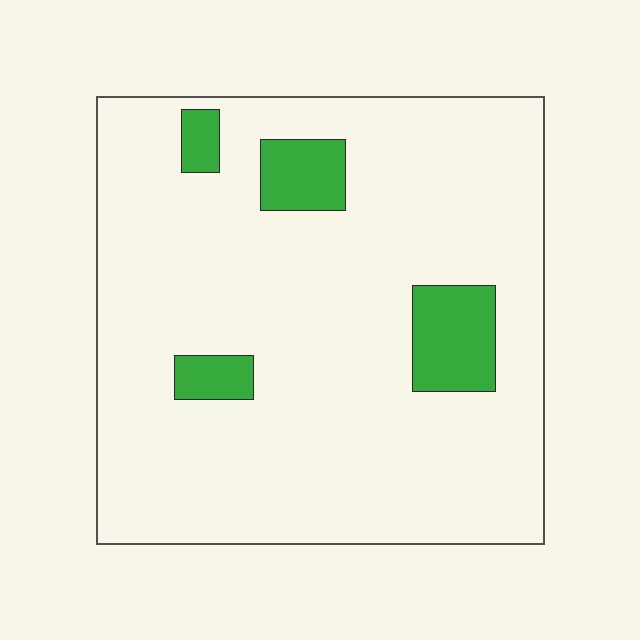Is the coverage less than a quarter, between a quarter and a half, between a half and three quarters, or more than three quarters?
Less than a quarter.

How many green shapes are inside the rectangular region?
4.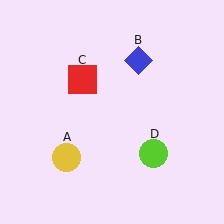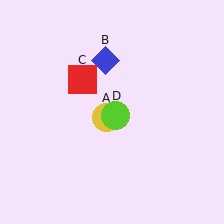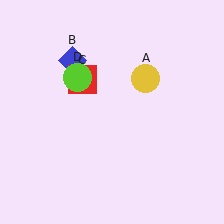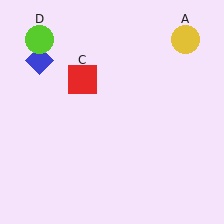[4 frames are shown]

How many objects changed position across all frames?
3 objects changed position: yellow circle (object A), blue diamond (object B), lime circle (object D).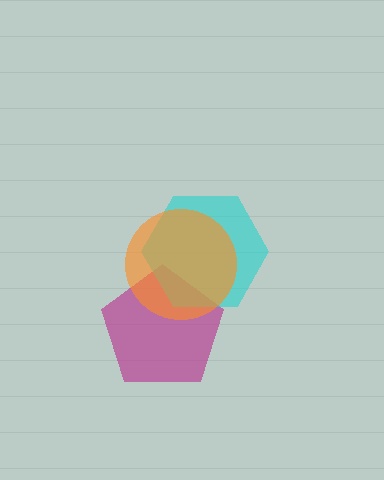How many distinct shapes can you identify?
There are 3 distinct shapes: a magenta pentagon, a cyan hexagon, an orange circle.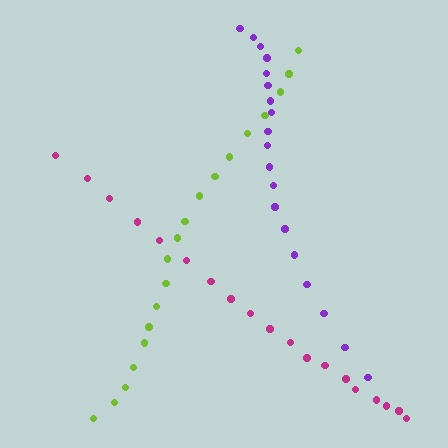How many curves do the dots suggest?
There are 3 distinct paths.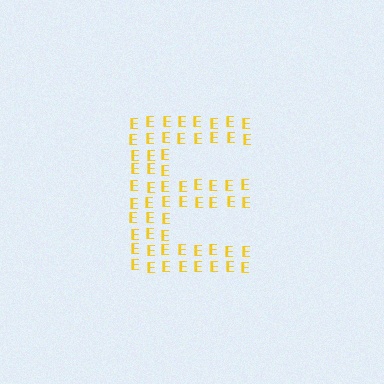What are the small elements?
The small elements are letter E's.